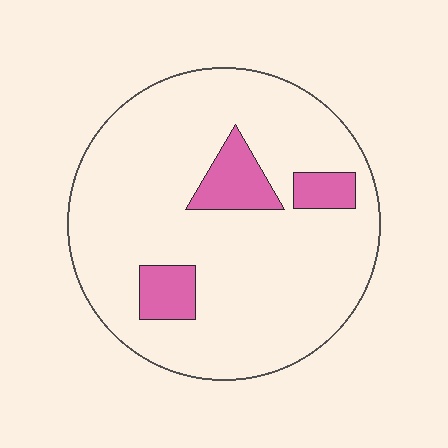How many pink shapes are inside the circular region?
3.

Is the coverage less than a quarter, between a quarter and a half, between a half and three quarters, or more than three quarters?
Less than a quarter.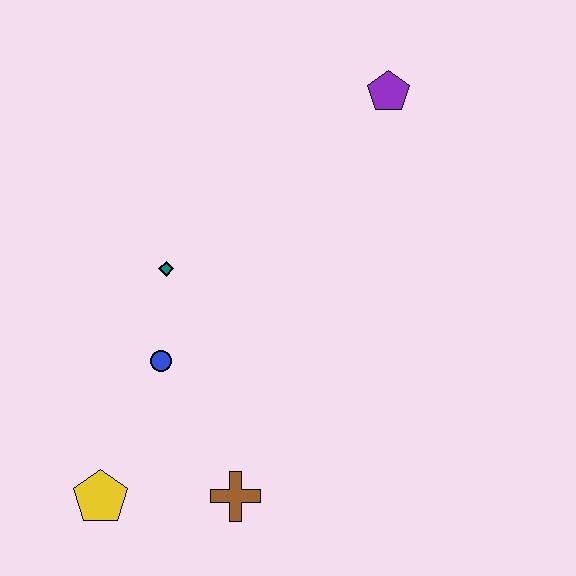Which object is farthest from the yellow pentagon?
The purple pentagon is farthest from the yellow pentagon.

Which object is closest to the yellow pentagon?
The brown cross is closest to the yellow pentagon.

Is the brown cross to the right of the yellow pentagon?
Yes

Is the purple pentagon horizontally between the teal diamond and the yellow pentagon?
No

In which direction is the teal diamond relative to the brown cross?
The teal diamond is above the brown cross.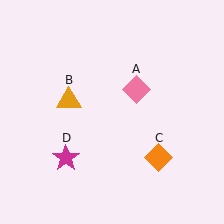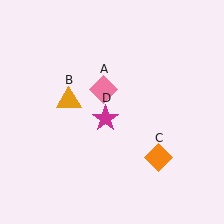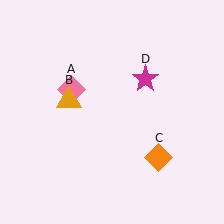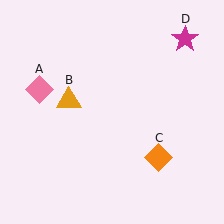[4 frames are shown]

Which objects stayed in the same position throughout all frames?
Orange triangle (object B) and orange diamond (object C) remained stationary.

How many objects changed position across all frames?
2 objects changed position: pink diamond (object A), magenta star (object D).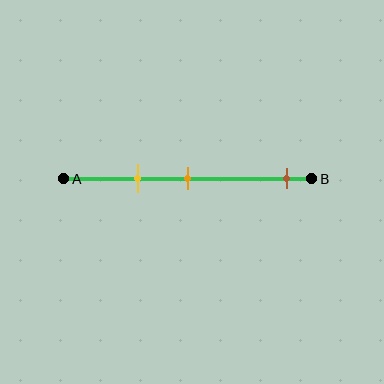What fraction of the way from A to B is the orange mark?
The orange mark is approximately 50% (0.5) of the way from A to B.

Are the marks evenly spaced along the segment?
No, the marks are not evenly spaced.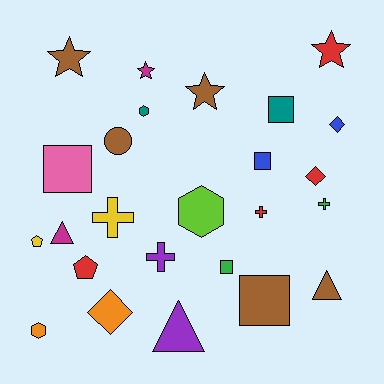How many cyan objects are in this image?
There are no cyan objects.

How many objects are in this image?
There are 25 objects.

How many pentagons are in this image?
There are 2 pentagons.